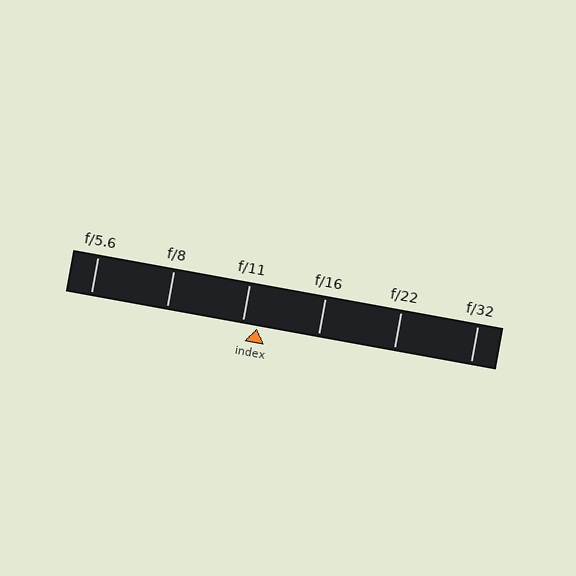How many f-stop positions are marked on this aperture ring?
There are 6 f-stop positions marked.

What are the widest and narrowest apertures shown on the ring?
The widest aperture shown is f/5.6 and the narrowest is f/32.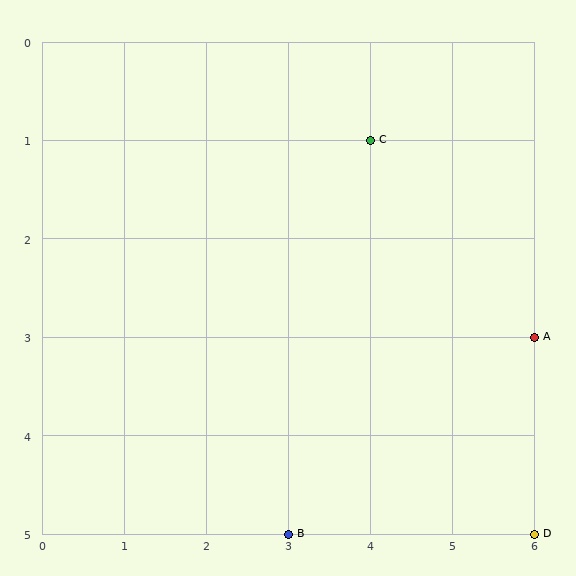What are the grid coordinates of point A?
Point A is at grid coordinates (6, 3).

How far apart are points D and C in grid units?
Points D and C are 2 columns and 4 rows apart (about 4.5 grid units diagonally).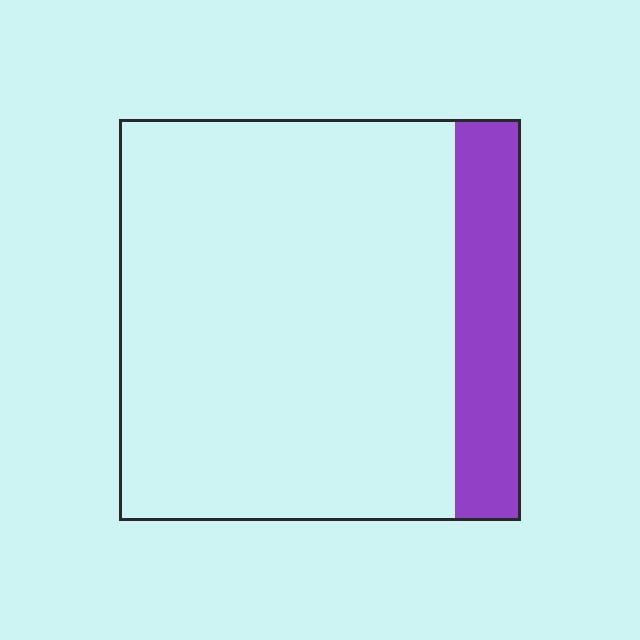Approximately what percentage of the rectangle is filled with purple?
Approximately 15%.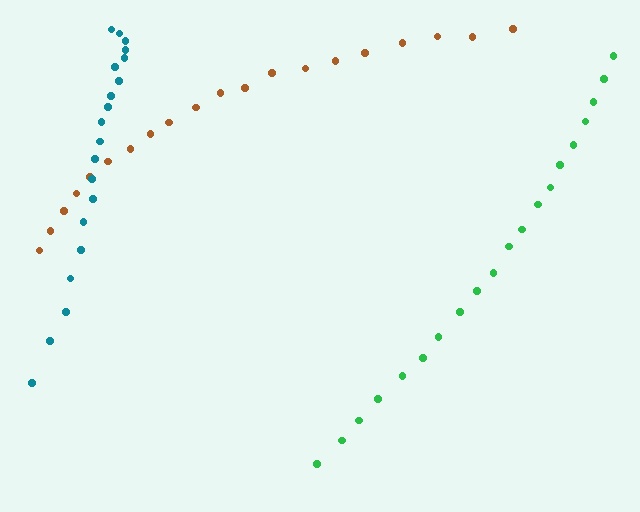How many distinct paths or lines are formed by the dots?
There are 3 distinct paths.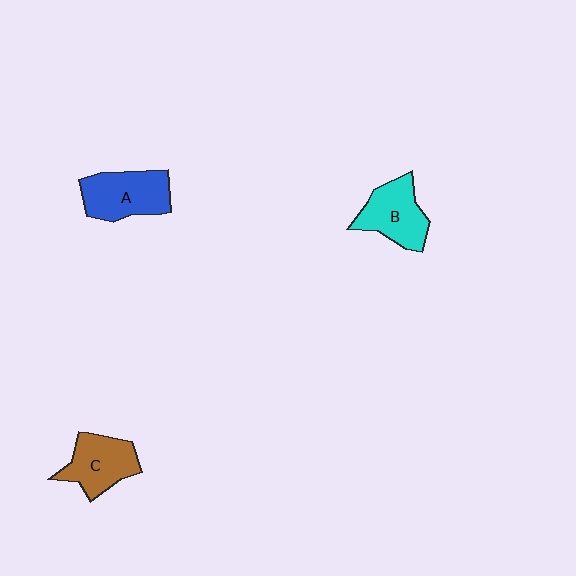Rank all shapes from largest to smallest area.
From largest to smallest: A (blue), B (cyan), C (brown).